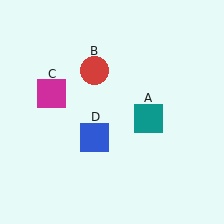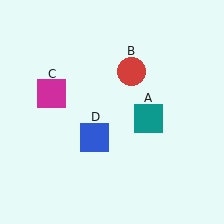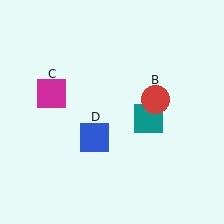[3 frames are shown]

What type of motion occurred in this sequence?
The red circle (object B) rotated clockwise around the center of the scene.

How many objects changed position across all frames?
1 object changed position: red circle (object B).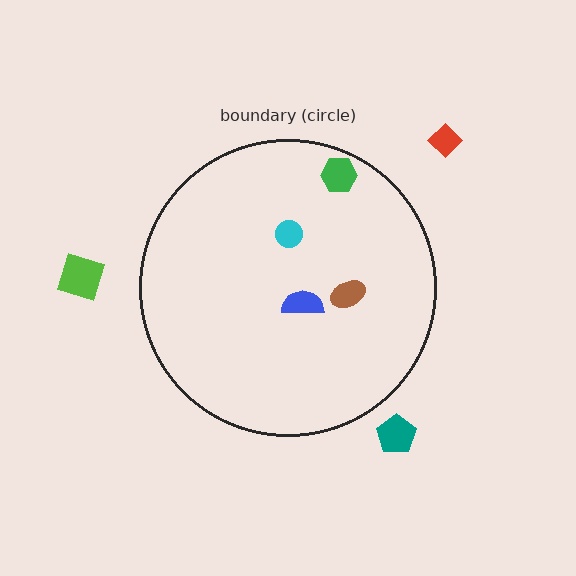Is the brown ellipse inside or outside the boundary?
Inside.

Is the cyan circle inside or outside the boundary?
Inside.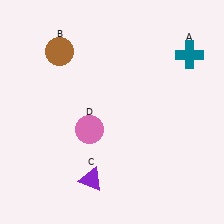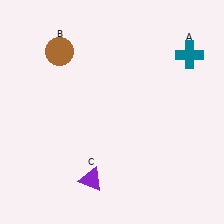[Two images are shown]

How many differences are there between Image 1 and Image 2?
There is 1 difference between the two images.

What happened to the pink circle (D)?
The pink circle (D) was removed in Image 2. It was in the bottom-left area of Image 1.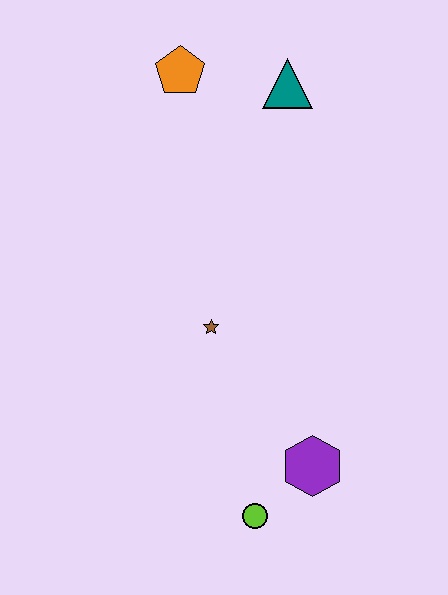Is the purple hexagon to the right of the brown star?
Yes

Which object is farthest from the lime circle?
The orange pentagon is farthest from the lime circle.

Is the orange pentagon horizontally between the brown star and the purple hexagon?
No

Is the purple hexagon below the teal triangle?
Yes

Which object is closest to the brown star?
The purple hexagon is closest to the brown star.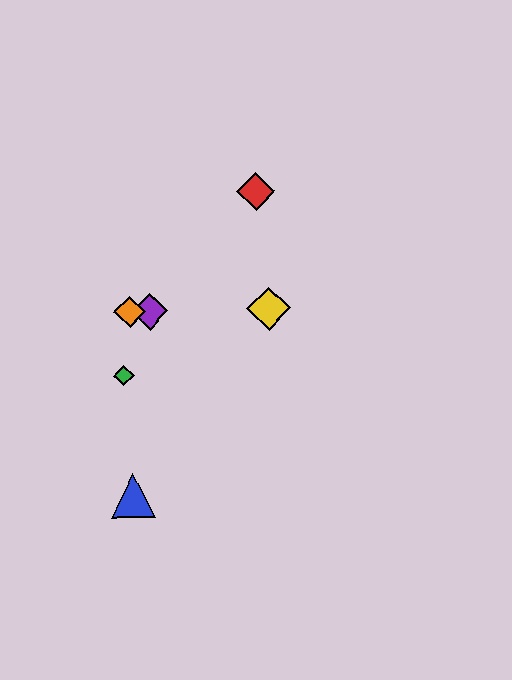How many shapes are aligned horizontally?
3 shapes (the yellow diamond, the purple diamond, the orange diamond) are aligned horizontally.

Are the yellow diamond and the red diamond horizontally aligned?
No, the yellow diamond is at y≈309 and the red diamond is at y≈192.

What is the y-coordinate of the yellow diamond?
The yellow diamond is at y≈309.